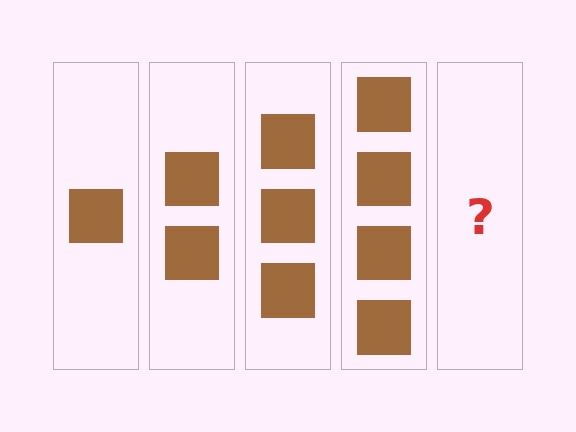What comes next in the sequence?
The next element should be 5 squares.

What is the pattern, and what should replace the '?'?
The pattern is that each step adds one more square. The '?' should be 5 squares.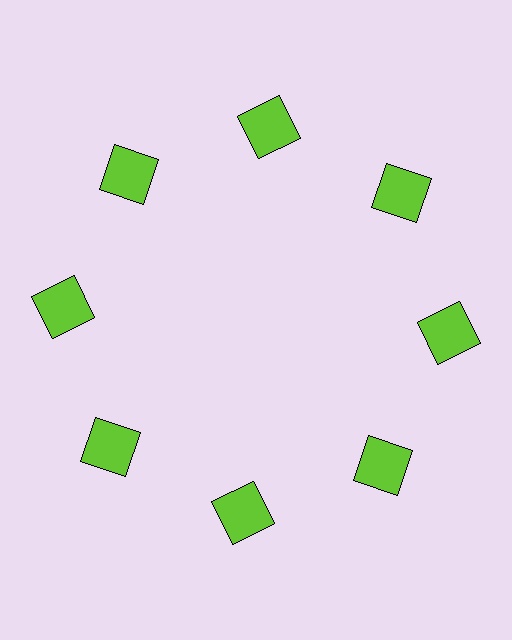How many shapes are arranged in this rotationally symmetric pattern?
There are 8 shapes, arranged in 8 groups of 1.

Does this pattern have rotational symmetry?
Yes, this pattern has 8-fold rotational symmetry. It looks the same after rotating 45 degrees around the center.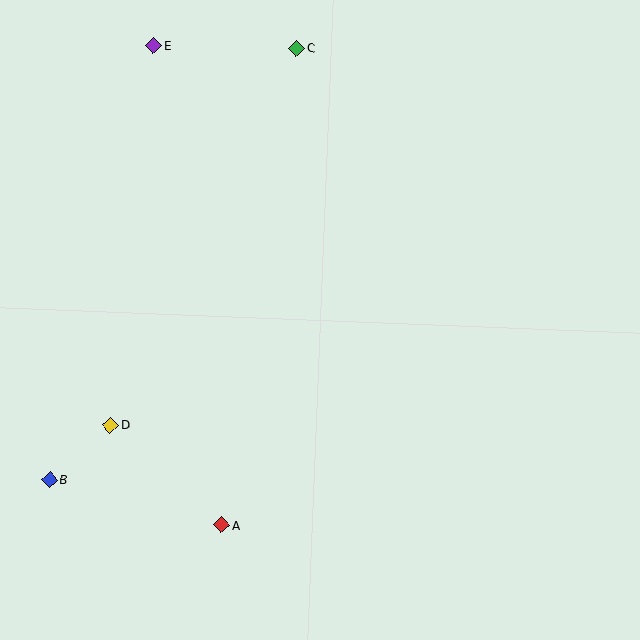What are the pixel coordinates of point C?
Point C is at (296, 48).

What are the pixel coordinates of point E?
Point E is at (153, 45).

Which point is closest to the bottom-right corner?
Point A is closest to the bottom-right corner.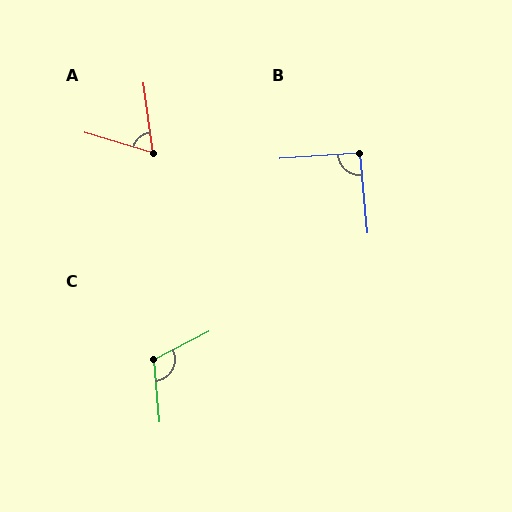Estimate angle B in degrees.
Approximately 92 degrees.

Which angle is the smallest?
A, at approximately 65 degrees.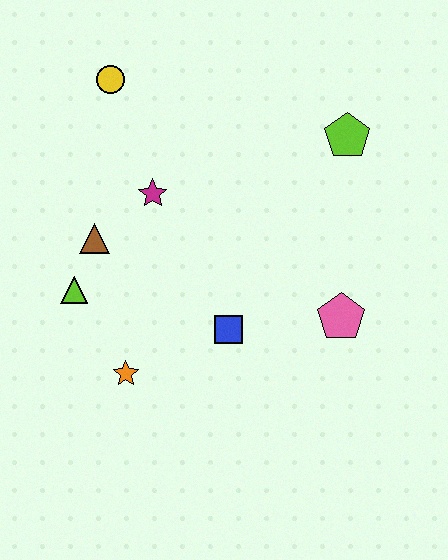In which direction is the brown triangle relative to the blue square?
The brown triangle is to the left of the blue square.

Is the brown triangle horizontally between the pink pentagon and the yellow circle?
No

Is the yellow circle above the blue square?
Yes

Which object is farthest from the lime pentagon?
The orange star is farthest from the lime pentagon.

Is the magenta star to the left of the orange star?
No